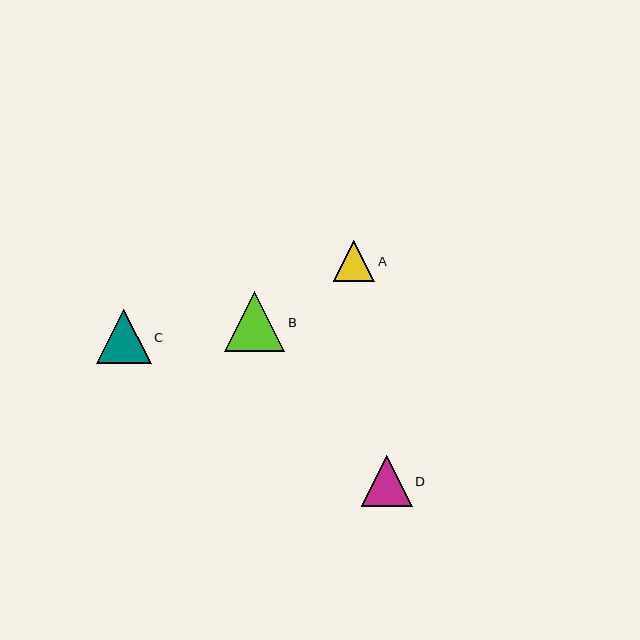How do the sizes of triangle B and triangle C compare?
Triangle B and triangle C are approximately the same size.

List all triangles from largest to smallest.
From largest to smallest: B, C, D, A.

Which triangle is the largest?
Triangle B is the largest with a size of approximately 60 pixels.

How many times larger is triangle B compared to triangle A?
Triangle B is approximately 1.4 times the size of triangle A.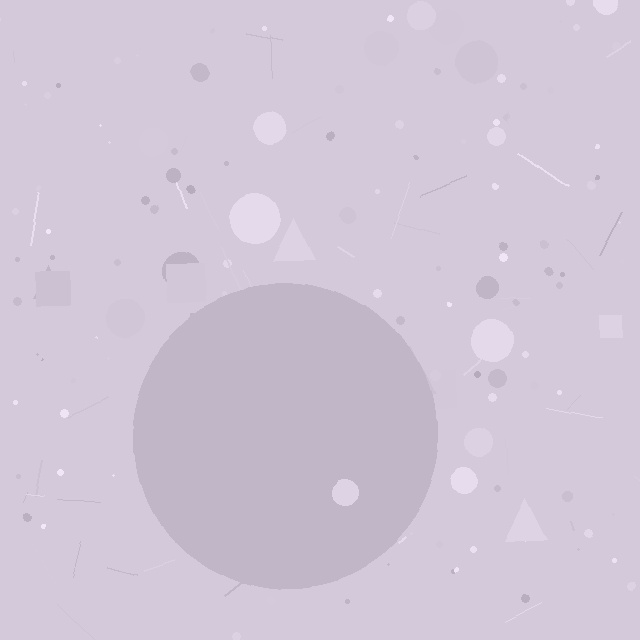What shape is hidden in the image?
A circle is hidden in the image.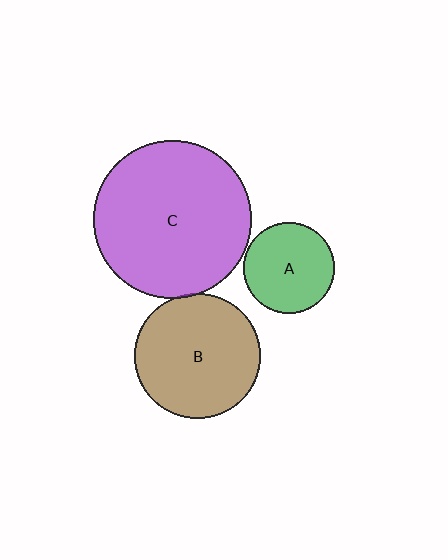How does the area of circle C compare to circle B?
Approximately 1.6 times.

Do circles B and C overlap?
Yes.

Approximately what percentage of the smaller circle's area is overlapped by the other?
Approximately 5%.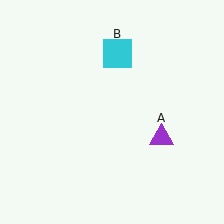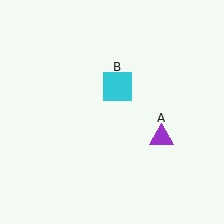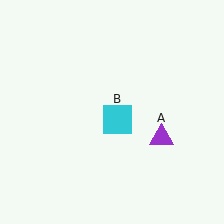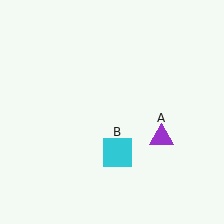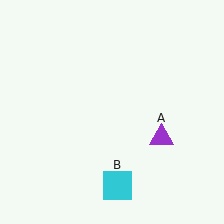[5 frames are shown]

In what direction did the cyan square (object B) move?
The cyan square (object B) moved down.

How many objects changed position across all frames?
1 object changed position: cyan square (object B).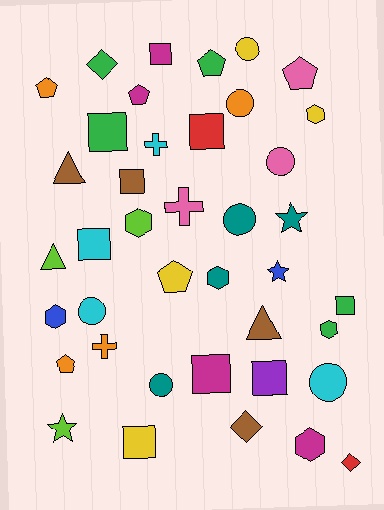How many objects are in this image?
There are 40 objects.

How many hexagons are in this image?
There are 6 hexagons.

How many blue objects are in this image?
There are 2 blue objects.